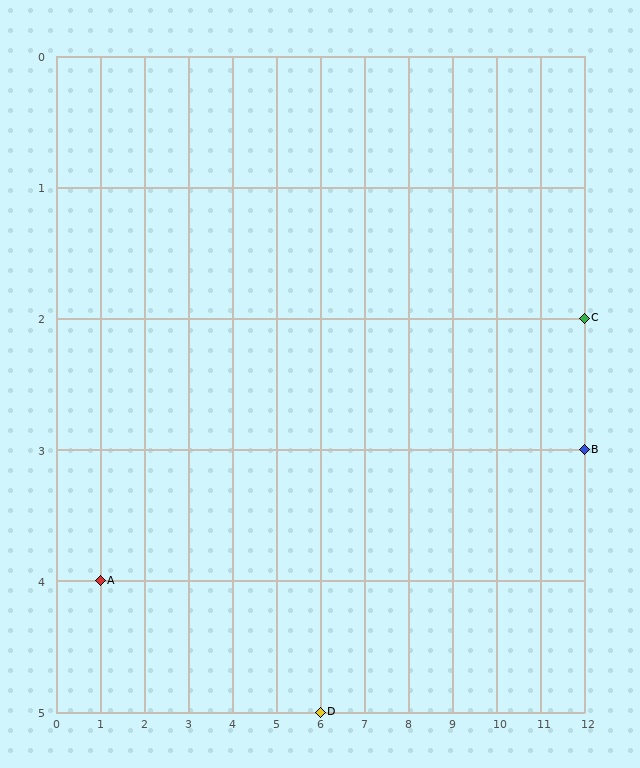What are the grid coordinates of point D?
Point D is at grid coordinates (6, 5).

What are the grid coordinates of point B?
Point B is at grid coordinates (12, 3).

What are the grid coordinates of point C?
Point C is at grid coordinates (12, 2).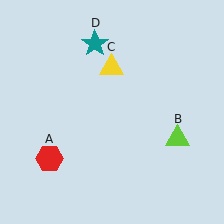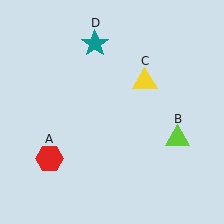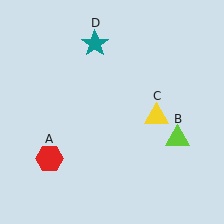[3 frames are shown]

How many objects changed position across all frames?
1 object changed position: yellow triangle (object C).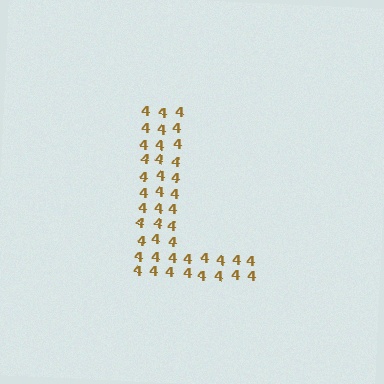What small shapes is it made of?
It is made of small digit 4's.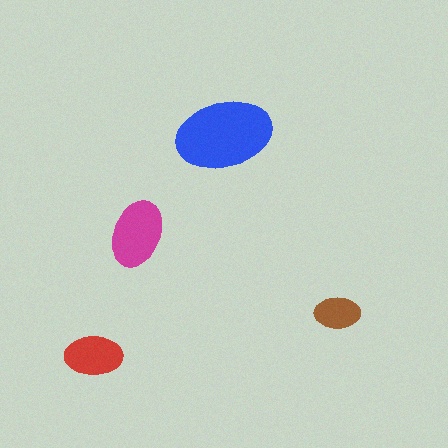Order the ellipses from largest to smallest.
the blue one, the magenta one, the red one, the brown one.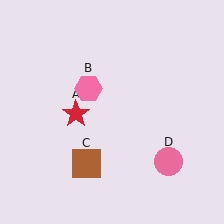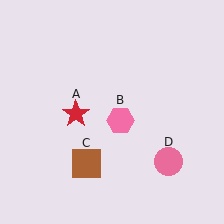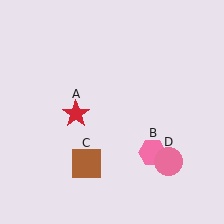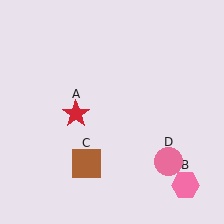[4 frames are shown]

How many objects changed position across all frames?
1 object changed position: pink hexagon (object B).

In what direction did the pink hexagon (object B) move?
The pink hexagon (object B) moved down and to the right.